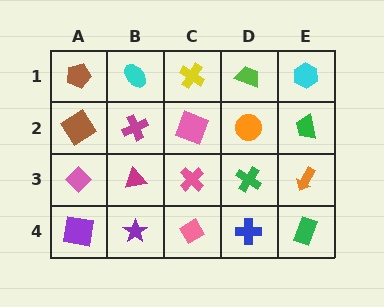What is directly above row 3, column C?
A pink square.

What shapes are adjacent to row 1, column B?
A magenta cross (row 2, column B), a brown pentagon (row 1, column A), a yellow cross (row 1, column C).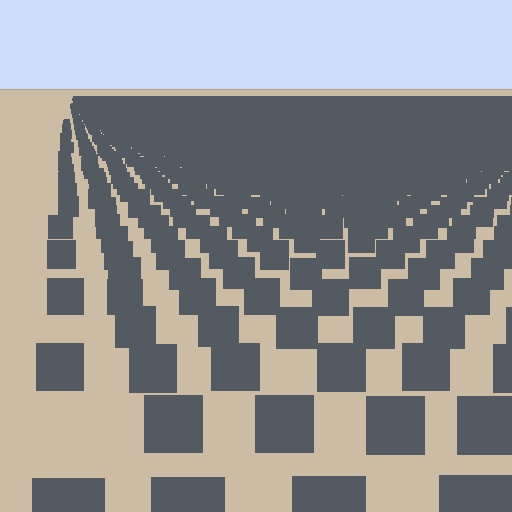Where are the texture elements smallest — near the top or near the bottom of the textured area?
Near the top.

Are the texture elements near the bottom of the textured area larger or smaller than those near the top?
Larger. Near the bottom, elements are closer to the viewer and appear at a bigger on-screen size.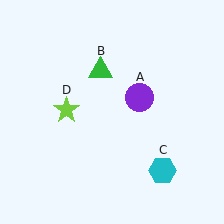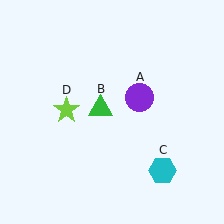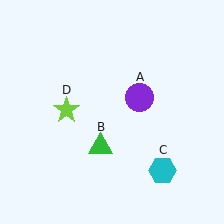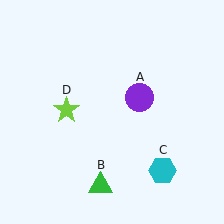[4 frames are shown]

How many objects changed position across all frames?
1 object changed position: green triangle (object B).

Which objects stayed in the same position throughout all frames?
Purple circle (object A) and cyan hexagon (object C) and lime star (object D) remained stationary.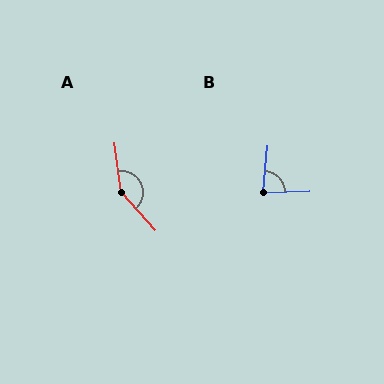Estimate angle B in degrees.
Approximately 83 degrees.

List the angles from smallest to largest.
B (83°), A (146°).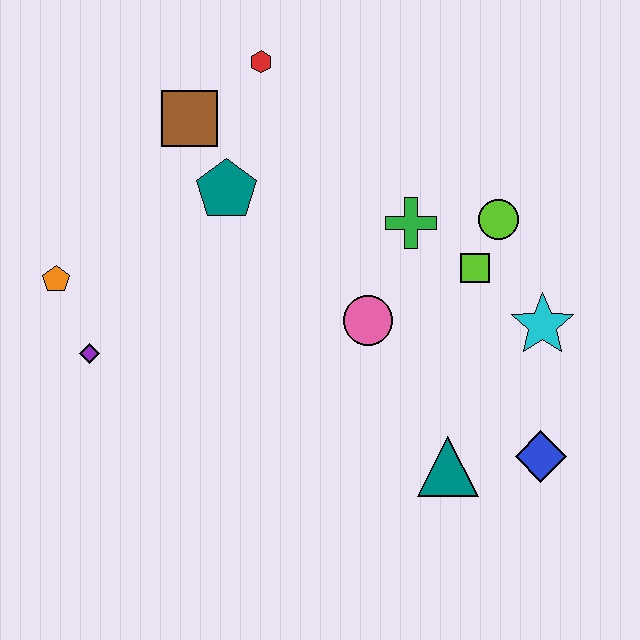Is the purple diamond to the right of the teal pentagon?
No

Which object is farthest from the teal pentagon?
The blue diamond is farthest from the teal pentagon.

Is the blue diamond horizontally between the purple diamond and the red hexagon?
No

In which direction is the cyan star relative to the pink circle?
The cyan star is to the right of the pink circle.